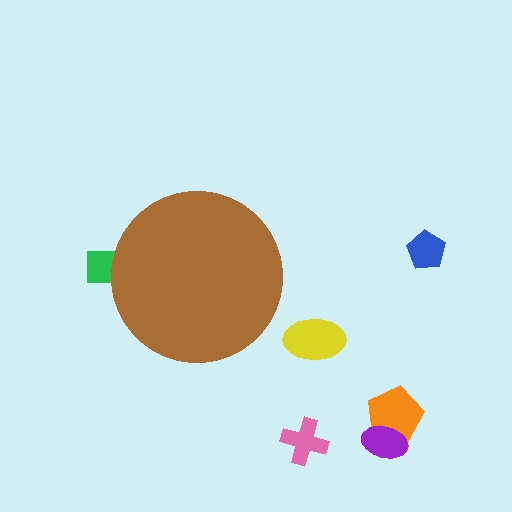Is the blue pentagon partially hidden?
No, the blue pentagon is fully visible.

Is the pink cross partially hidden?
No, the pink cross is fully visible.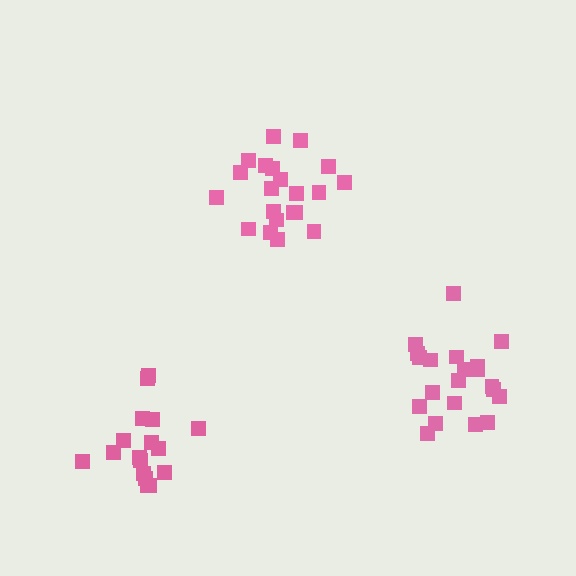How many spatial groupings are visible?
There are 3 spatial groupings.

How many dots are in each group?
Group 1: 21 dots, Group 2: 21 dots, Group 3: 17 dots (59 total).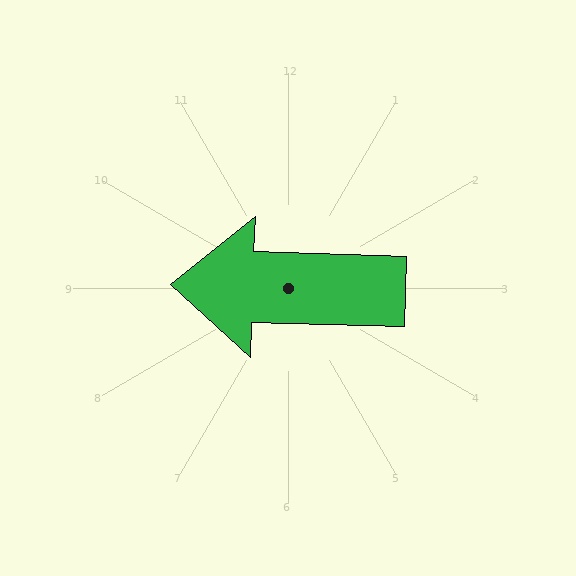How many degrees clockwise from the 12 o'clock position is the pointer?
Approximately 272 degrees.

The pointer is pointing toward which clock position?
Roughly 9 o'clock.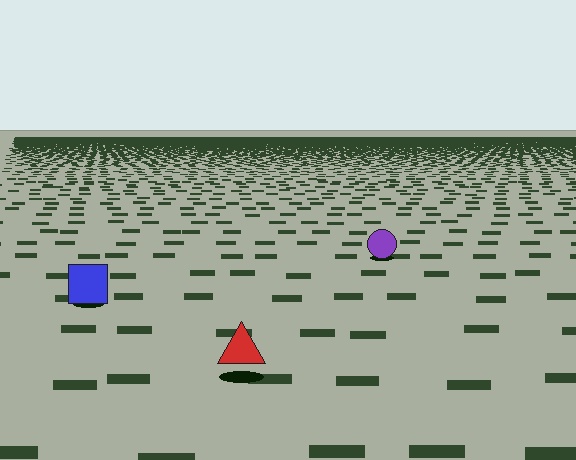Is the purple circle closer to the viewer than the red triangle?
No. The red triangle is closer — you can tell from the texture gradient: the ground texture is coarser near it.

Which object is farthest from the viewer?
The purple circle is farthest from the viewer. It appears smaller and the ground texture around it is denser.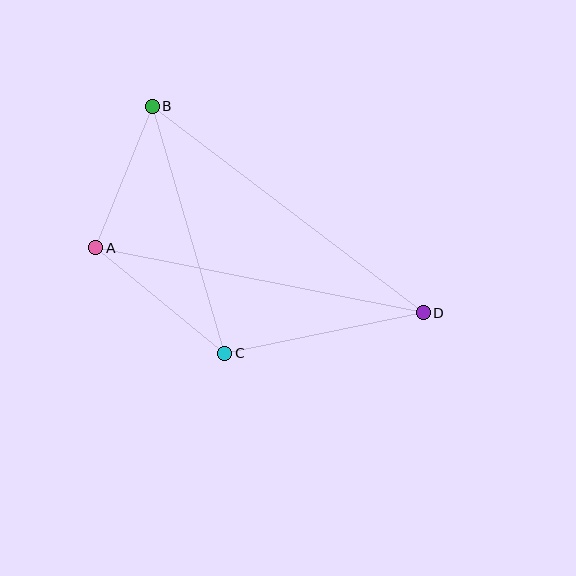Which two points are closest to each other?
Points A and B are closest to each other.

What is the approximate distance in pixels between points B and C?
The distance between B and C is approximately 258 pixels.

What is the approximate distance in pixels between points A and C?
The distance between A and C is approximately 167 pixels.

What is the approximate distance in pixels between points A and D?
The distance between A and D is approximately 334 pixels.